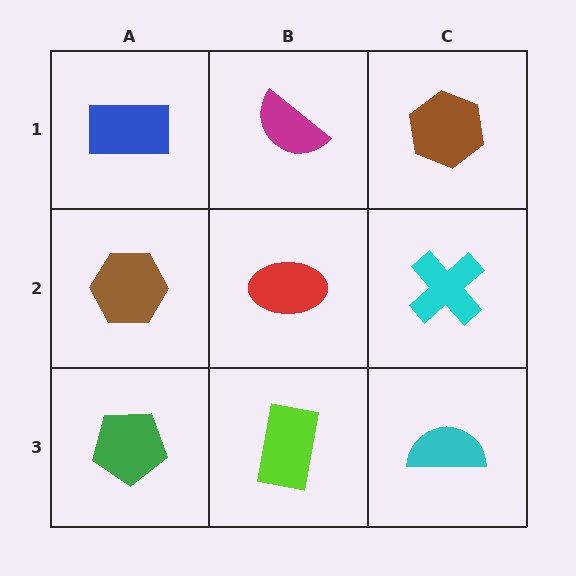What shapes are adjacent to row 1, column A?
A brown hexagon (row 2, column A), a magenta semicircle (row 1, column B).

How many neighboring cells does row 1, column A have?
2.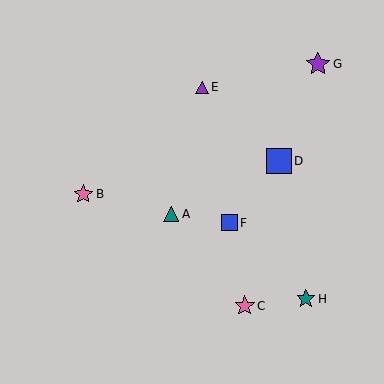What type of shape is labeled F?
Shape F is a blue square.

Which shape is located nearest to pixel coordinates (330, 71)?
The purple star (labeled G) at (318, 64) is nearest to that location.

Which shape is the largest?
The blue square (labeled D) is the largest.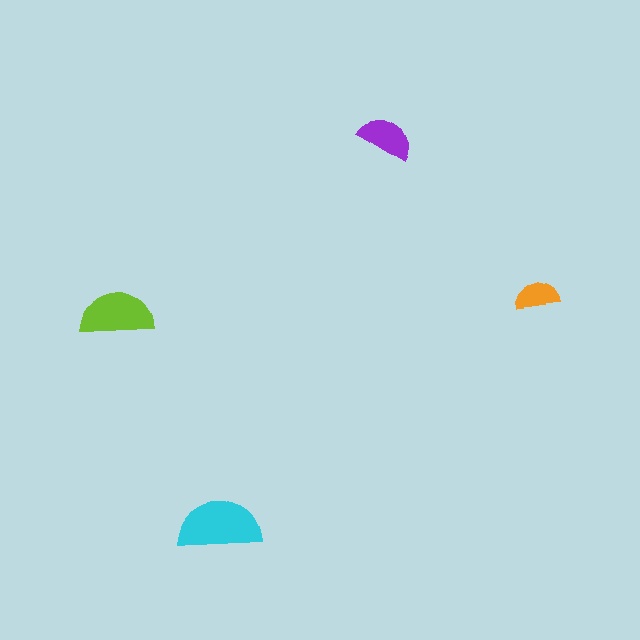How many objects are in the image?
There are 4 objects in the image.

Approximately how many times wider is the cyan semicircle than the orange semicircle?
About 2 times wider.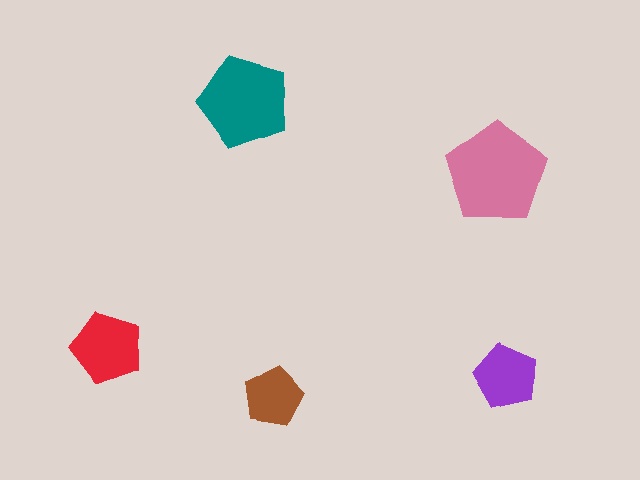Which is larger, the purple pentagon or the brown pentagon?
The purple one.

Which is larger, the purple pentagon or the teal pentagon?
The teal one.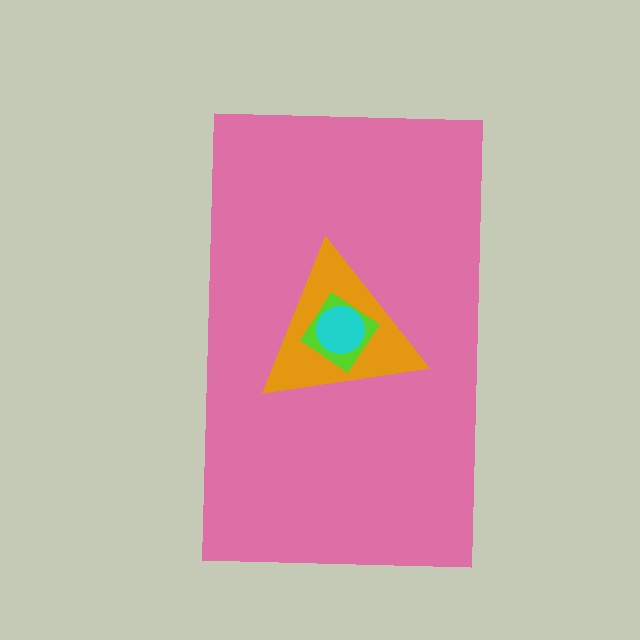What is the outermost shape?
The pink rectangle.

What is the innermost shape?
The cyan circle.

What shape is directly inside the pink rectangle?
The orange triangle.